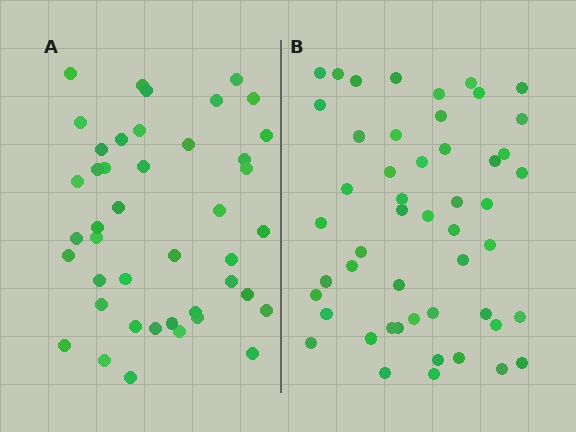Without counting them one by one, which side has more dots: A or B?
Region B (the right region) has more dots.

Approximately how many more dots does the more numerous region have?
Region B has roughly 8 or so more dots than region A.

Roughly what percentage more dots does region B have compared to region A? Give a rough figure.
About 15% more.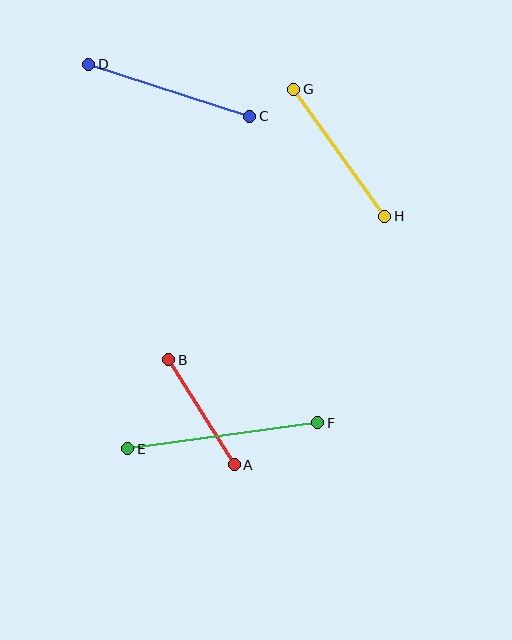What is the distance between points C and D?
The distance is approximately 169 pixels.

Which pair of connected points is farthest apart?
Points E and F are farthest apart.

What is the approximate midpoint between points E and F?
The midpoint is at approximately (223, 436) pixels.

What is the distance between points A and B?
The distance is approximately 124 pixels.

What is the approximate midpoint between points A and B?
The midpoint is at approximately (202, 412) pixels.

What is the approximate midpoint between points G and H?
The midpoint is at approximately (339, 153) pixels.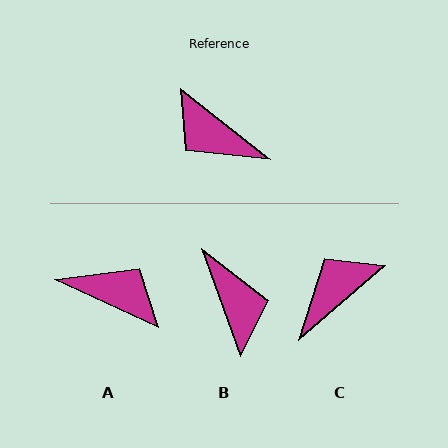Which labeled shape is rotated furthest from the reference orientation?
A, about 166 degrees away.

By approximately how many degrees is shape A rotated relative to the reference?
Approximately 166 degrees clockwise.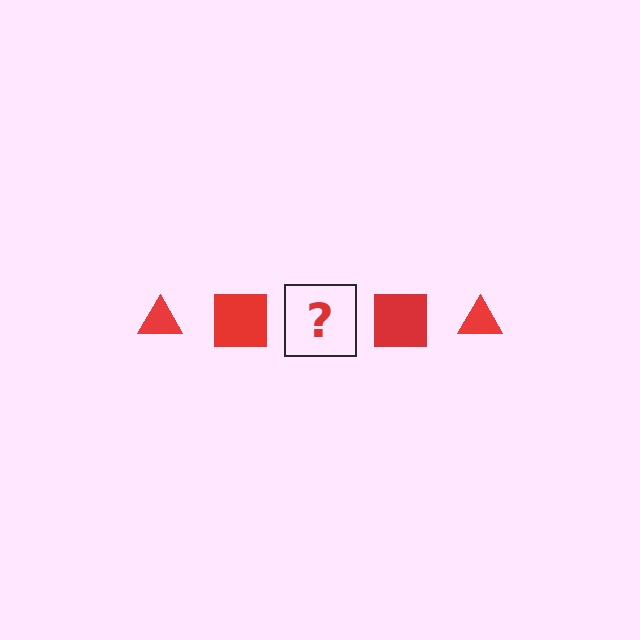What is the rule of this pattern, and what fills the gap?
The rule is that the pattern cycles through triangle, square shapes in red. The gap should be filled with a red triangle.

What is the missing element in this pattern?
The missing element is a red triangle.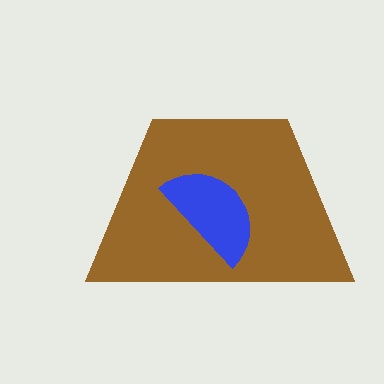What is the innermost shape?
The blue semicircle.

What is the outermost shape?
The brown trapezoid.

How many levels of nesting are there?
2.